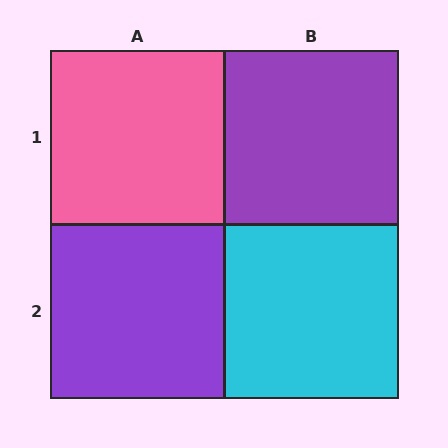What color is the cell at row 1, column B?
Purple.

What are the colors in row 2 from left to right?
Purple, cyan.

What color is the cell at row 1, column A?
Pink.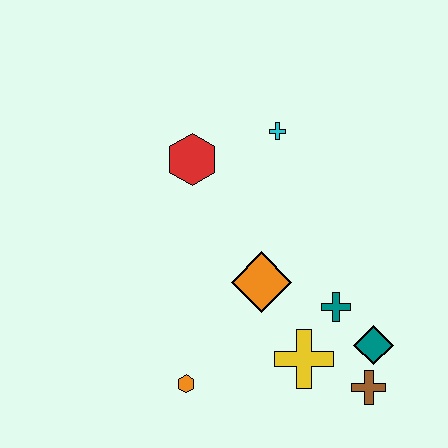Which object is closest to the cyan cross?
The red hexagon is closest to the cyan cross.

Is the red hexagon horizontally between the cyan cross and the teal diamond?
No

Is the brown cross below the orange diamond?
Yes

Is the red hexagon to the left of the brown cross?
Yes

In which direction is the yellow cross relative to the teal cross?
The yellow cross is below the teal cross.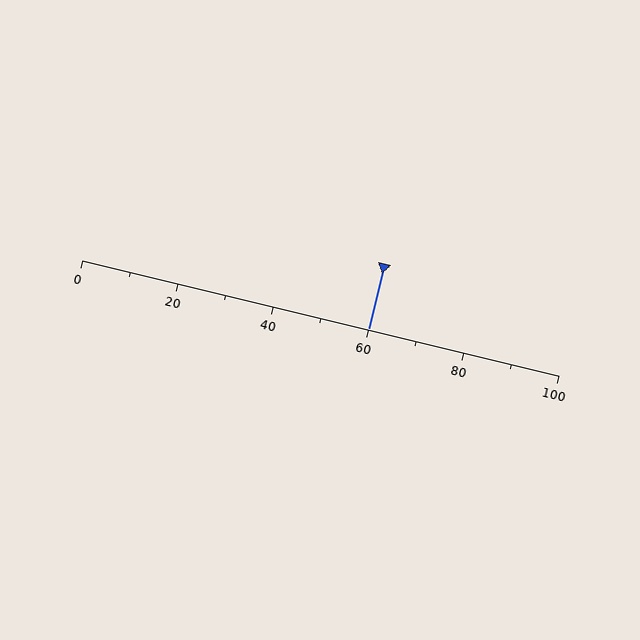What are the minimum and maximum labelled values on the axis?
The axis runs from 0 to 100.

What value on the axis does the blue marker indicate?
The marker indicates approximately 60.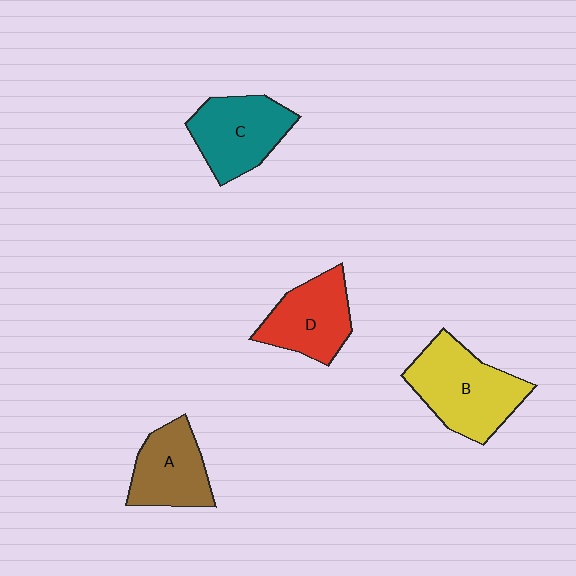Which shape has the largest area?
Shape B (yellow).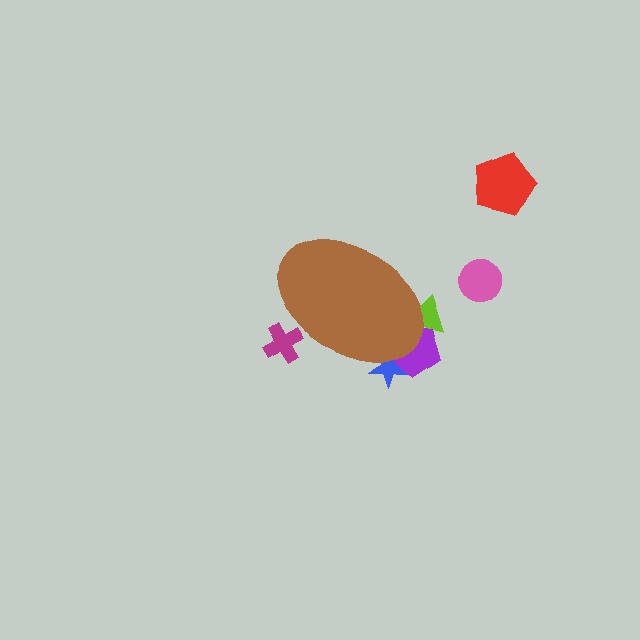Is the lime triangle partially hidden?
Yes, the lime triangle is partially hidden behind the brown ellipse.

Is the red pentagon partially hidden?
No, the red pentagon is fully visible.